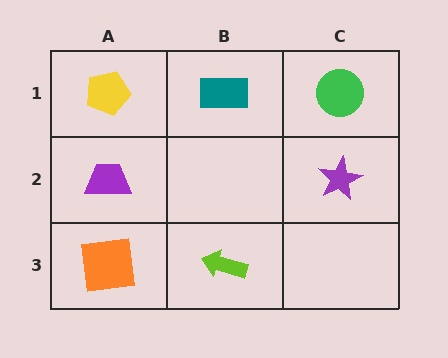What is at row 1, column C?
A green circle.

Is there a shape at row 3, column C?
No, that cell is empty.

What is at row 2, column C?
A purple star.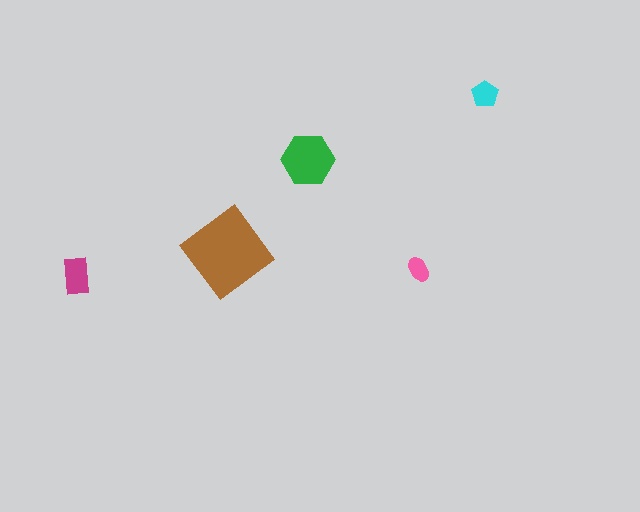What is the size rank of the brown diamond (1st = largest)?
1st.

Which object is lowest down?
The magenta rectangle is bottommost.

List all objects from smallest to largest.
The pink ellipse, the cyan pentagon, the magenta rectangle, the green hexagon, the brown diamond.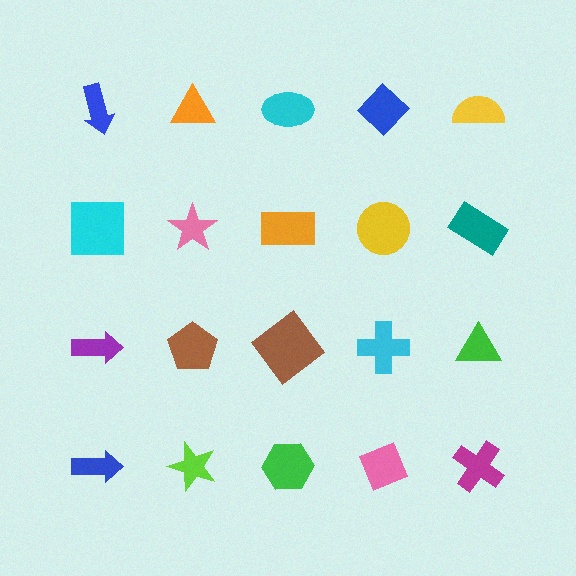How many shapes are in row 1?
5 shapes.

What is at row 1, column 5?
A yellow semicircle.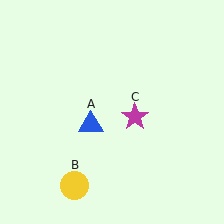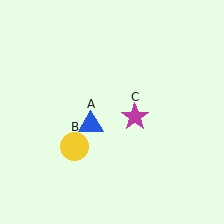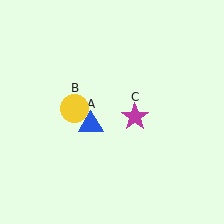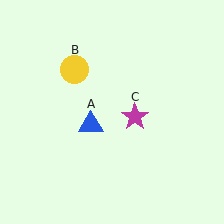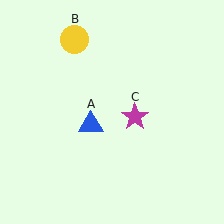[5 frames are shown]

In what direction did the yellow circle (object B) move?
The yellow circle (object B) moved up.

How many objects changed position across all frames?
1 object changed position: yellow circle (object B).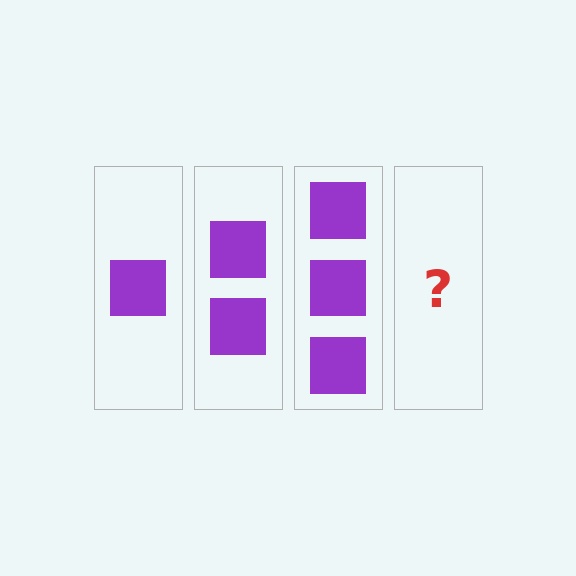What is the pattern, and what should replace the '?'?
The pattern is that each step adds one more square. The '?' should be 4 squares.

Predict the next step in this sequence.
The next step is 4 squares.